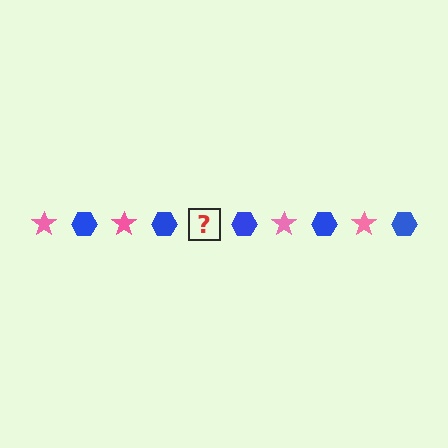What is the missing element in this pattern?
The missing element is a pink star.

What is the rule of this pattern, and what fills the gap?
The rule is that the pattern alternates between pink star and blue hexagon. The gap should be filled with a pink star.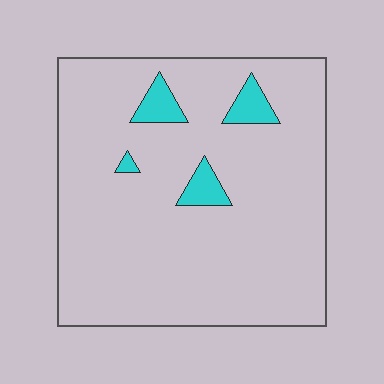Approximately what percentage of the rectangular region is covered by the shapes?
Approximately 5%.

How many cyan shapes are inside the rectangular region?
4.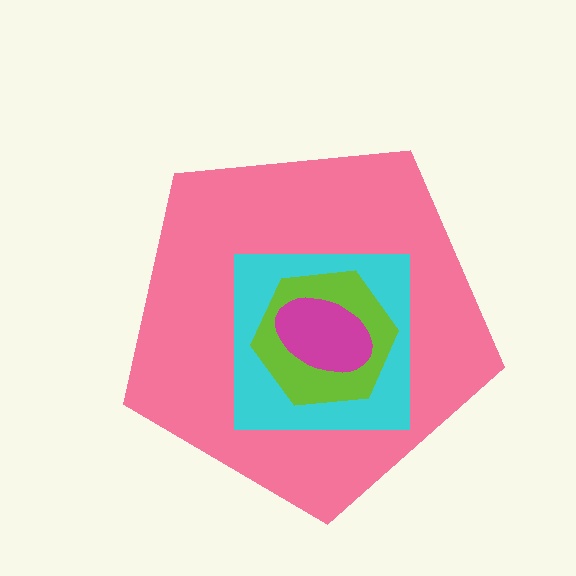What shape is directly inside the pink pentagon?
The cyan square.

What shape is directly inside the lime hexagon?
The magenta ellipse.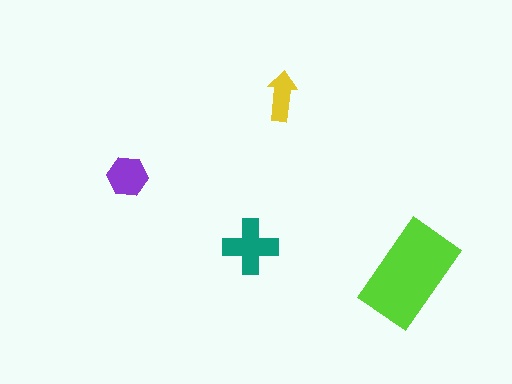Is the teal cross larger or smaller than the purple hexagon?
Larger.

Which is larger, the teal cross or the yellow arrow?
The teal cross.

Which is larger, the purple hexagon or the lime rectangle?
The lime rectangle.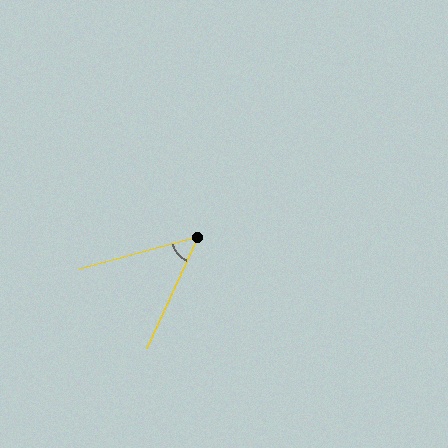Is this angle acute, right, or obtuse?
It is acute.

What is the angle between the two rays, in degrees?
Approximately 50 degrees.